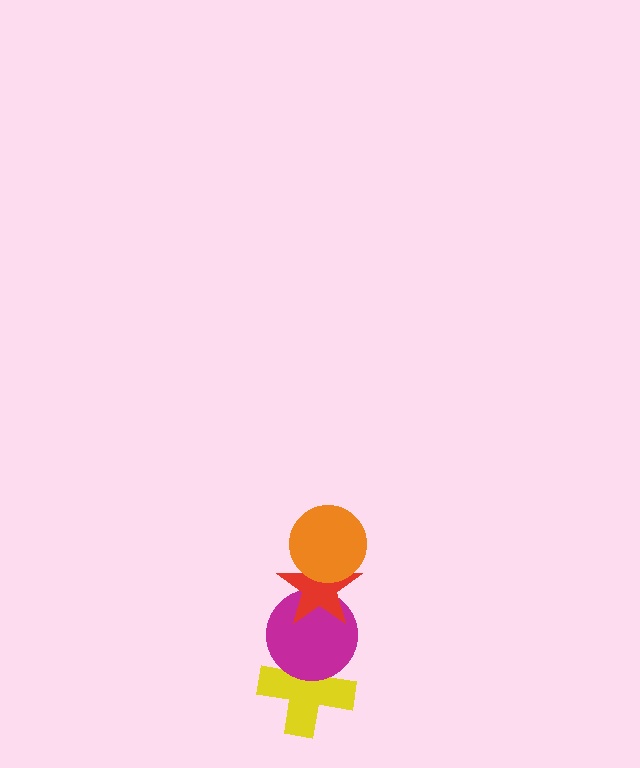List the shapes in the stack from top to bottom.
From top to bottom: the orange circle, the red star, the magenta circle, the yellow cross.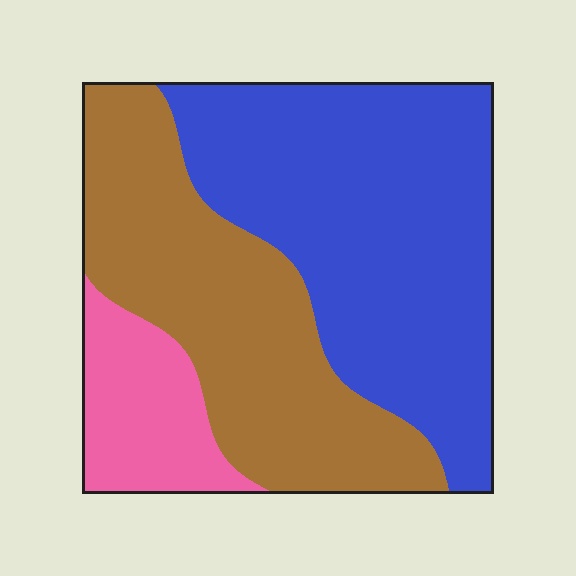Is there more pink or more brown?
Brown.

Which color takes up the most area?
Blue, at roughly 50%.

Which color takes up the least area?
Pink, at roughly 15%.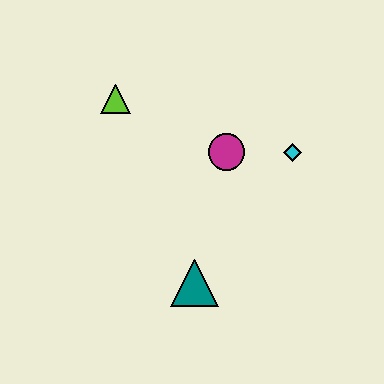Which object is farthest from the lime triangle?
The teal triangle is farthest from the lime triangle.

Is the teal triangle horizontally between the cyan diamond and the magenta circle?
No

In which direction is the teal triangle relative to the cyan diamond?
The teal triangle is below the cyan diamond.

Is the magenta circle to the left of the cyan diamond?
Yes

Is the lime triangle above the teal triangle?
Yes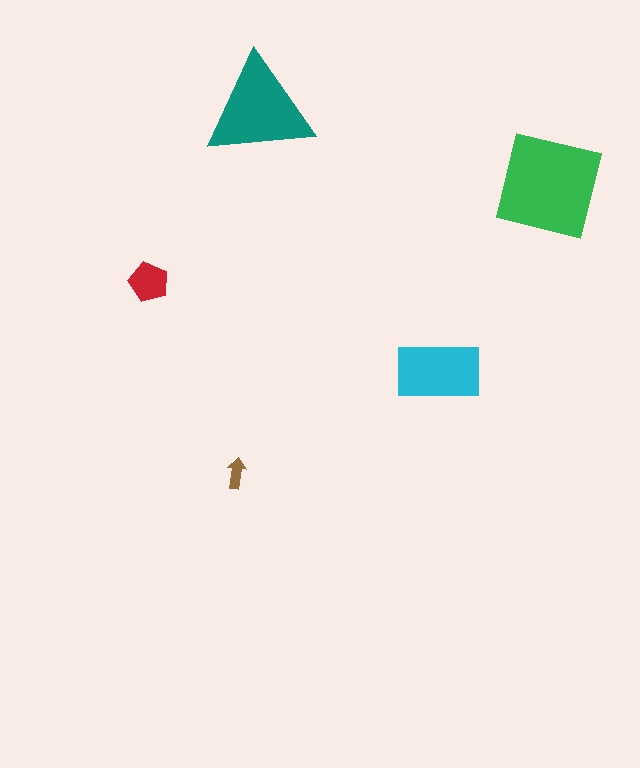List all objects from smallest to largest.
The brown arrow, the red pentagon, the cyan rectangle, the teal triangle, the green square.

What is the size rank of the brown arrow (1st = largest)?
5th.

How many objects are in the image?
There are 5 objects in the image.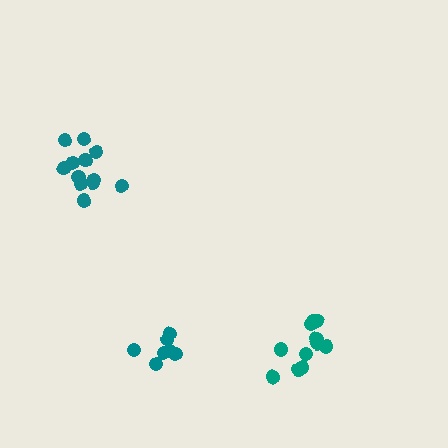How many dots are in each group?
Group 1: 7 dots, Group 2: 13 dots, Group 3: 11 dots (31 total).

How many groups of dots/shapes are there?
There are 3 groups.